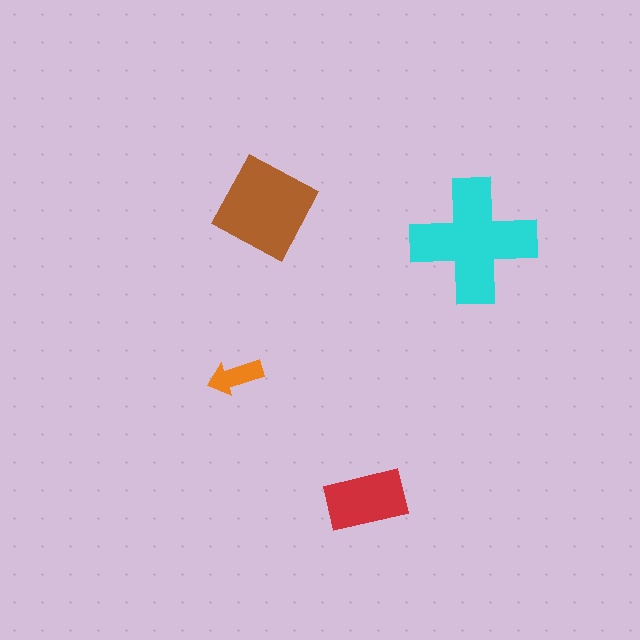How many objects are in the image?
There are 4 objects in the image.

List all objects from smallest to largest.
The orange arrow, the red rectangle, the brown square, the cyan cross.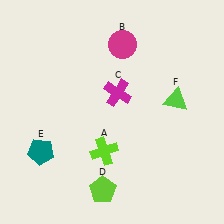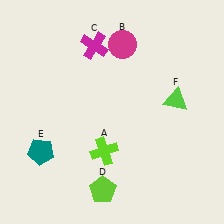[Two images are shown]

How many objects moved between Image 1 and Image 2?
1 object moved between the two images.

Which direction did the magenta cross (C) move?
The magenta cross (C) moved up.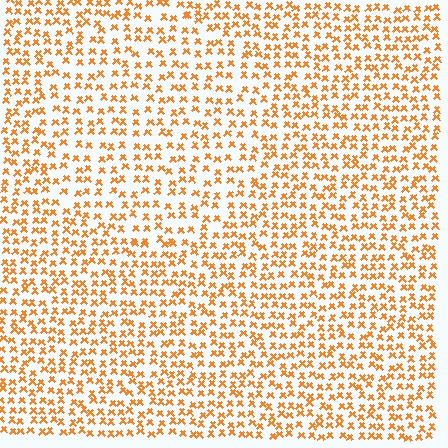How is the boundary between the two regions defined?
The boundary is defined by a change in element density (approximately 1.4x ratio). All elements are the same color, size, and shape.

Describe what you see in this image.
The image contains small orange elements arranged at two different densities. A circle-shaped region is visible where the elements are less densely packed than the surrounding area.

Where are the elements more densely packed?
The elements are more densely packed outside the circle boundary.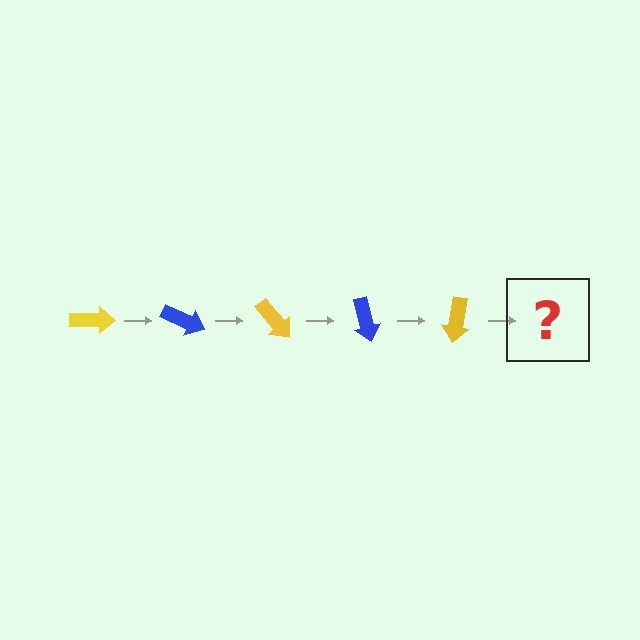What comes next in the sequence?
The next element should be a blue arrow, rotated 125 degrees from the start.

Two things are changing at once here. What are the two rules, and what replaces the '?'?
The two rules are that it rotates 25 degrees each step and the color cycles through yellow and blue. The '?' should be a blue arrow, rotated 125 degrees from the start.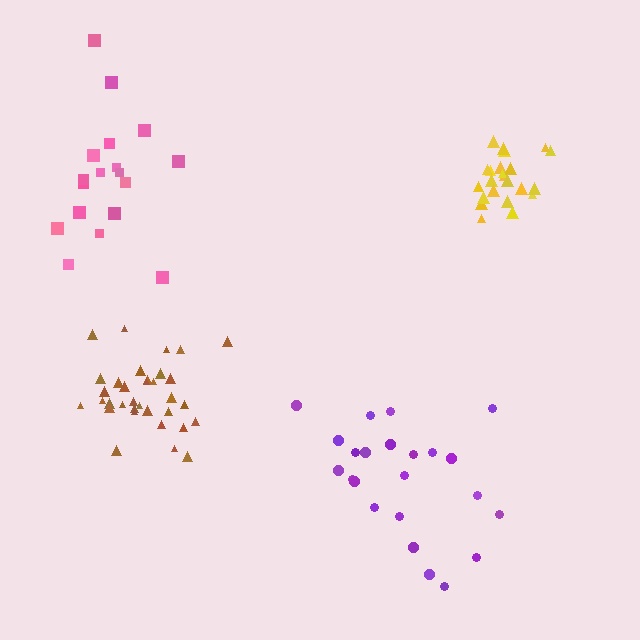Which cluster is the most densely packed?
Yellow.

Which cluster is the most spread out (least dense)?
Purple.